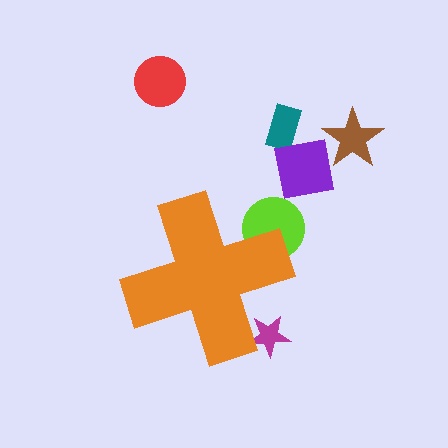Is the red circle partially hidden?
No, the red circle is fully visible.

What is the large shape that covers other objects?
An orange cross.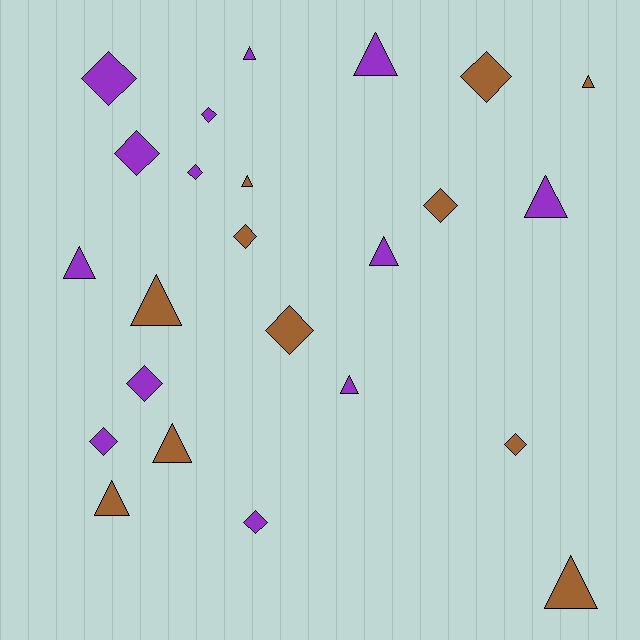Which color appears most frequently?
Purple, with 13 objects.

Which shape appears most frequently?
Diamond, with 12 objects.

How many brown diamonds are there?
There are 5 brown diamonds.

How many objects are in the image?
There are 24 objects.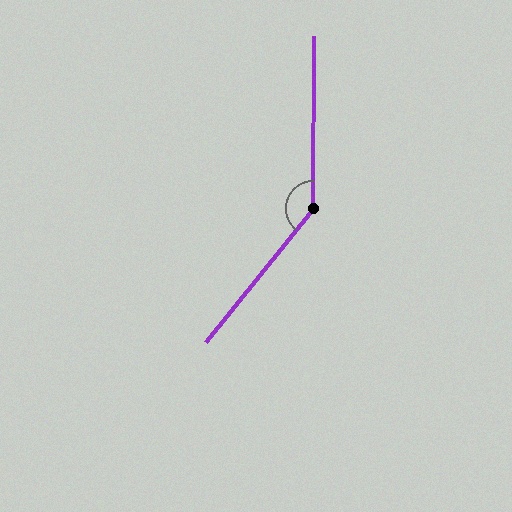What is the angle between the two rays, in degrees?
Approximately 141 degrees.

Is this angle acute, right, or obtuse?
It is obtuse.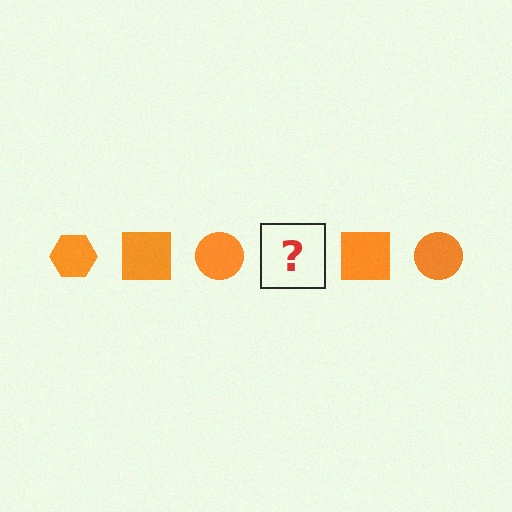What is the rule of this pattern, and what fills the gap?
The rule is that the pattern cycles through hexagon, square, circle shapes in orange. The gap should be filled with an orange hexagon.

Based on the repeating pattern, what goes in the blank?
The blank should be an orange hexagon.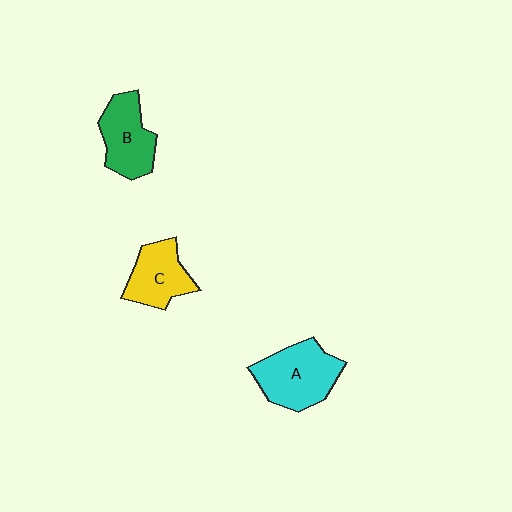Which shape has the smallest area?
Shape C (yellow).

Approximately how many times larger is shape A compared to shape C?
Approximately 1.3 times.